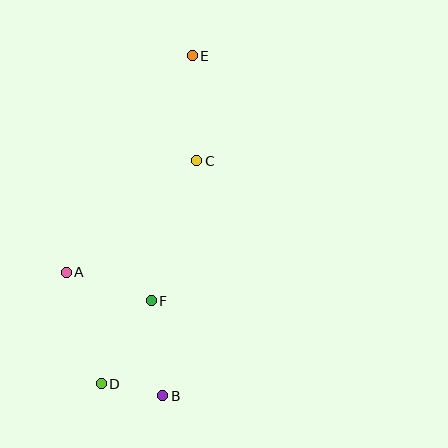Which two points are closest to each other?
Points B and D are closest to each other.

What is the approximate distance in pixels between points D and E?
The distance between D and E is approximately 341 pixels.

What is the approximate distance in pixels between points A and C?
The distance between A and C is approximately 172 pixels.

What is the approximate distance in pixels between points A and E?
The distance between A and E is approximately 251 pixels.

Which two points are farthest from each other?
Points B and E are farthest from each other.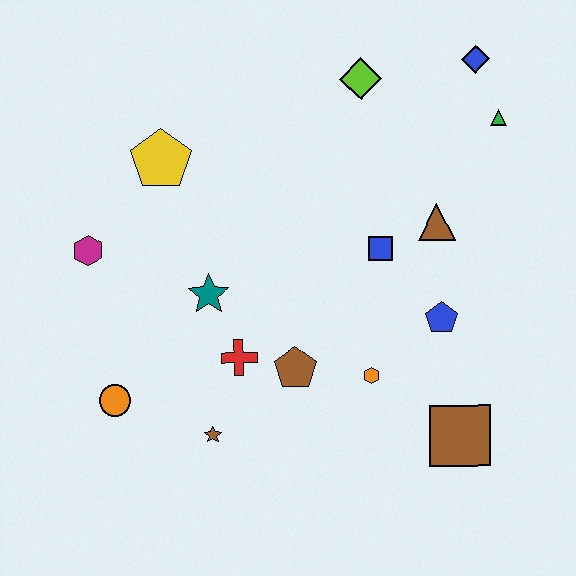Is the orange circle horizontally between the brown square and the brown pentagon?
No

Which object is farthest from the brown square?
The magenta hexagon is farthest from the brown square.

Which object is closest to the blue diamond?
The green triangle is closest to the blue diamond.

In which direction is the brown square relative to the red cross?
The brown square is to the right of the red cross.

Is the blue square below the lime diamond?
Yes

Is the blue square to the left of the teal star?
No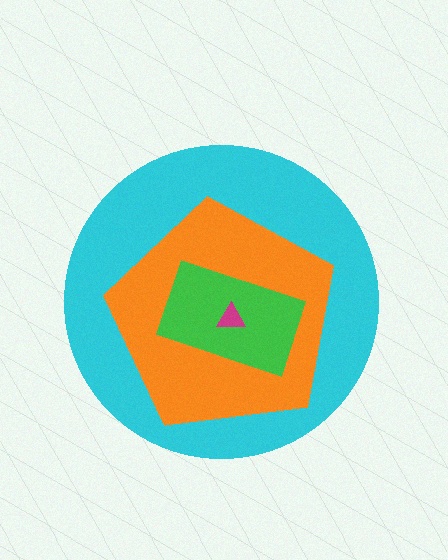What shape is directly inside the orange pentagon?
The green rectangle.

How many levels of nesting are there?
4.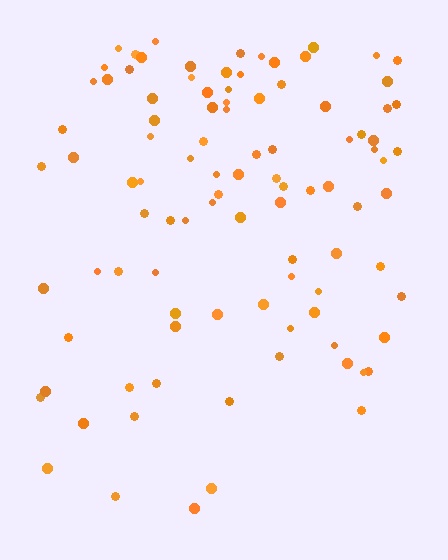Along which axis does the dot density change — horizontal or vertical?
Vertical.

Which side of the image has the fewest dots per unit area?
The bottom.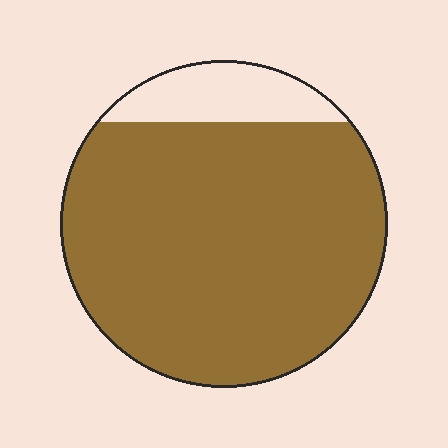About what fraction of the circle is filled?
About seven eighths (7/8).